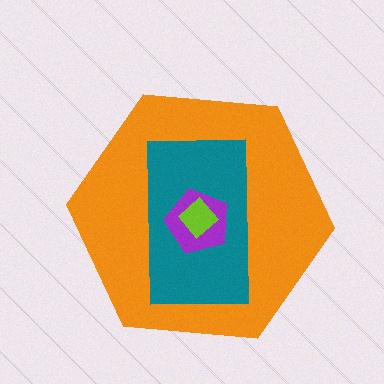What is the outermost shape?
The orange hexagon.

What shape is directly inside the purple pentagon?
The lime diamond.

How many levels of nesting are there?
4.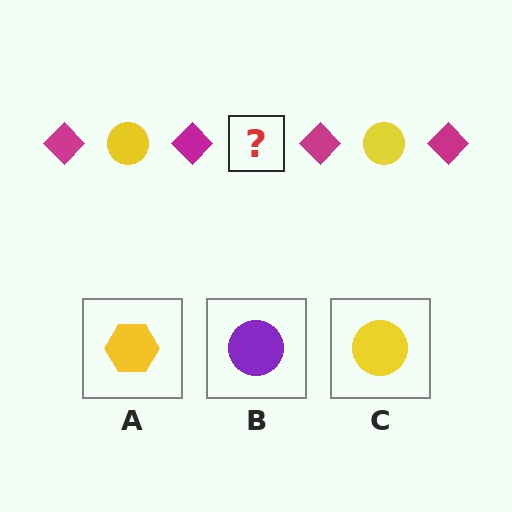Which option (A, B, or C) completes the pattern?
C.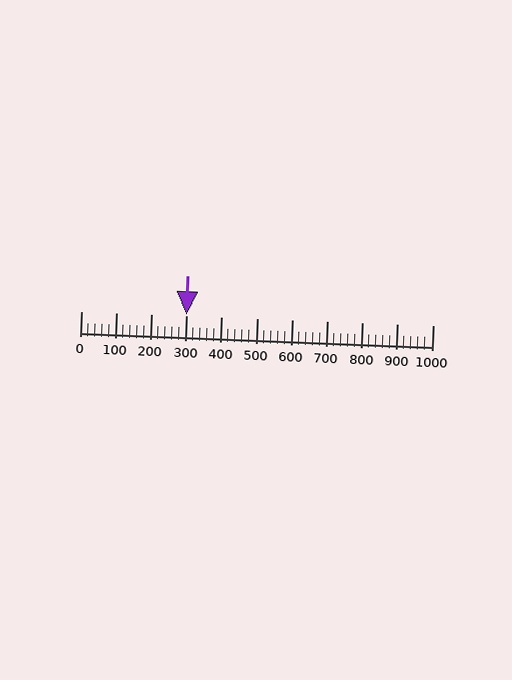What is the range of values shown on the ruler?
The ruler shows values from 0 to 1000.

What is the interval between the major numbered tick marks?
The major tick marks are spaced 100 units apart.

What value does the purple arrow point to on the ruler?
The purple arrow points to approximately 300.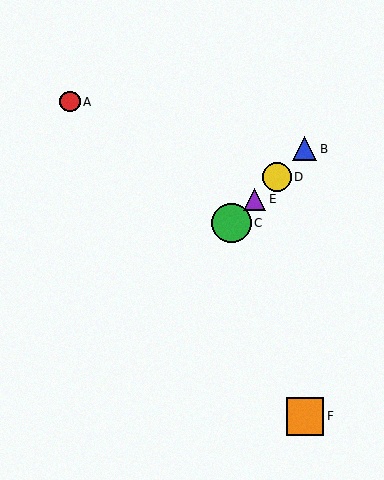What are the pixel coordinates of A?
Object A is at (70, 102).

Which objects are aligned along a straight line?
Objects B, C, D, E are aligned along a straight line.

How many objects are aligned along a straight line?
4 objects (B, C, D, E) are aligned along a straight line.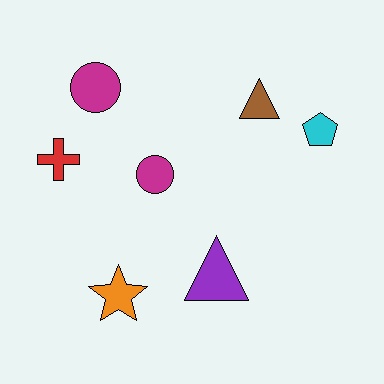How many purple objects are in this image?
There is 1 purple object.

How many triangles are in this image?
There are 2 triangles.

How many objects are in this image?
There are 7 objects.